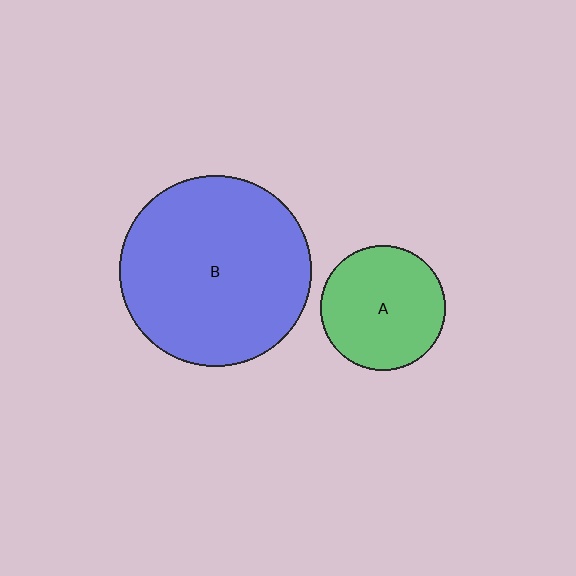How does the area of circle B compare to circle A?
Approximately 2.3 times.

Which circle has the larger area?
Circle B (blue).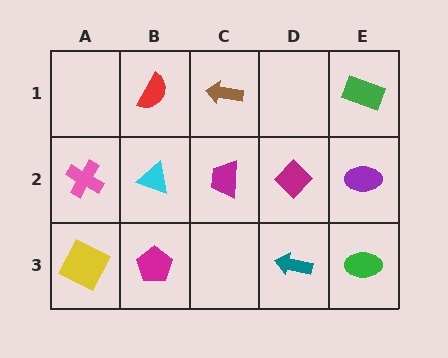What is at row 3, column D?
A teal arrow.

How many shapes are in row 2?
5 shapes.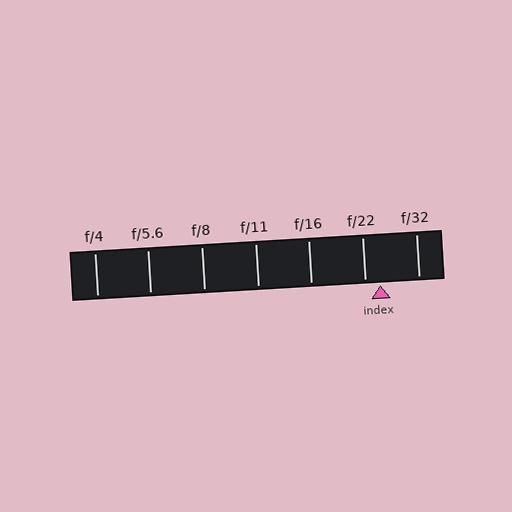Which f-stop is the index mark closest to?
The index mark is closest to f/22.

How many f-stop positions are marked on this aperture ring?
There are 7 f-stop positions marked.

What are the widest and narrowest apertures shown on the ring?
The widest aperture shown is f/4 and the narrowest is f/32.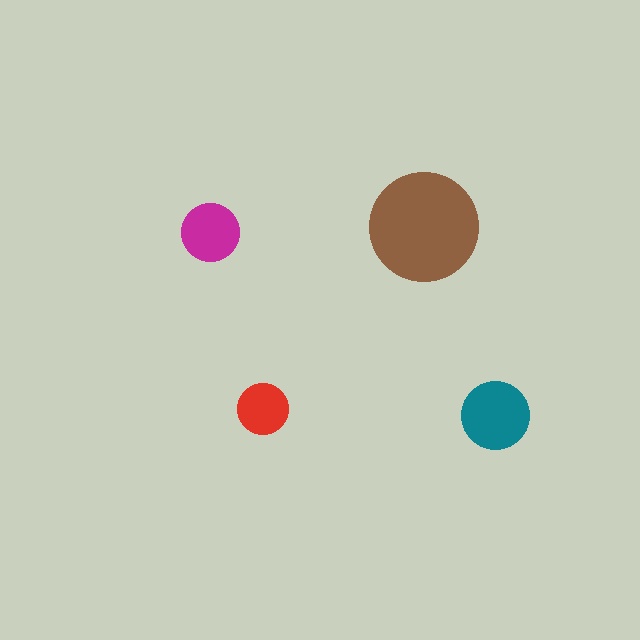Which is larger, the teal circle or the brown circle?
The brown one.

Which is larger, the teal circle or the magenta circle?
The teal one.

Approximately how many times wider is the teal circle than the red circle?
About 1.5 times wider.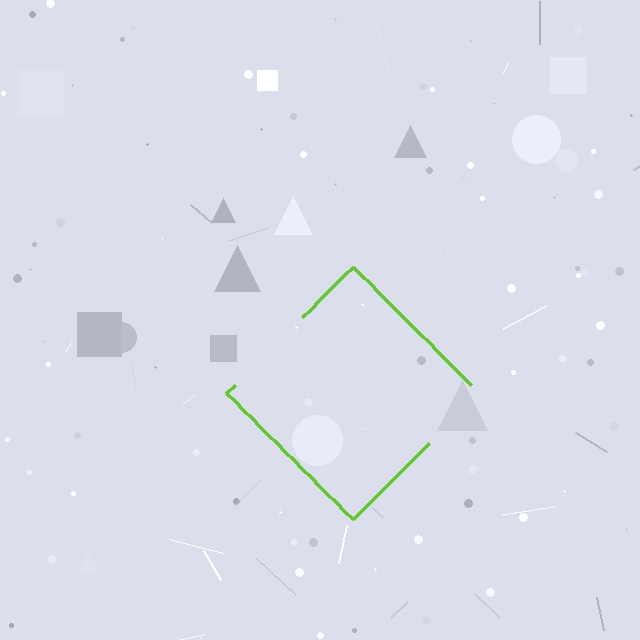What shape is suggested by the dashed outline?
The dashed outline suggests a diamond.